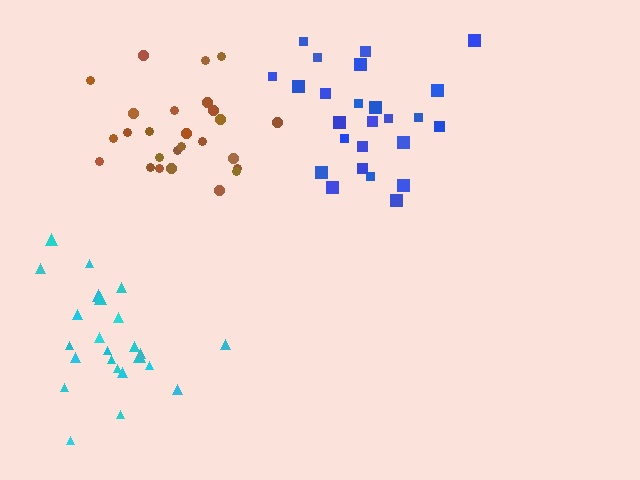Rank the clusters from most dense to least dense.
brown, blue, cyan.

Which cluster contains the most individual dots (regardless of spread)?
Brown (26).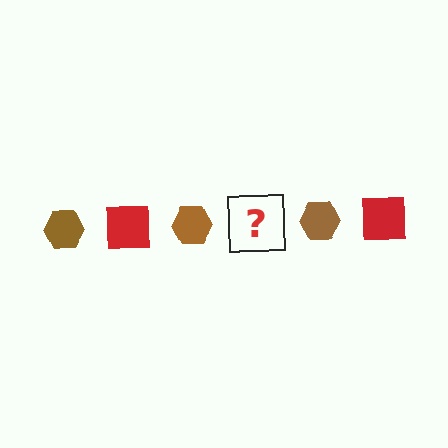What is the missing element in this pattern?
The missing element is a red square.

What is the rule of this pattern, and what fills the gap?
The rule is that the pattern alternates between brown hexagon and red square. The gap should be filled with a red square.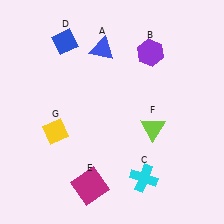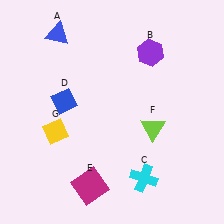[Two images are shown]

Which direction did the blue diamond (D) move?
The blue diamond (D) moved down.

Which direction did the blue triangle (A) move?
The blue triangle (A) moved left.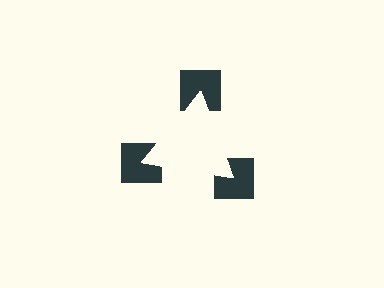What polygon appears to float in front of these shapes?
An illusory triangle — its edges are inferred from the aligned wedge cuts in the notched squares, not physically drawn.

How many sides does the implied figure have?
3 sides.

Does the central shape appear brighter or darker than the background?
It typically appears slightly brighter than the background, even though no actual brightness change is drawn.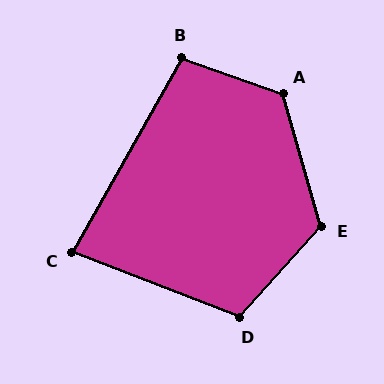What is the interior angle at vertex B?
Approximately 100 degrees (obtuse).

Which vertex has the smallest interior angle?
C, at approximately 82 degrees.